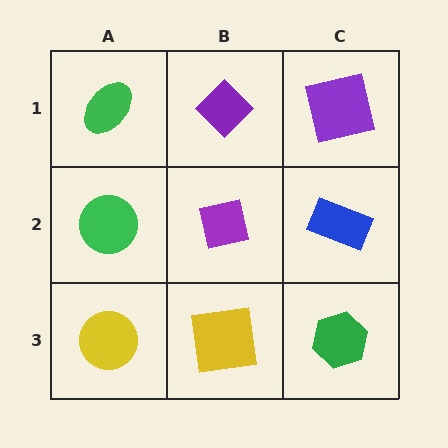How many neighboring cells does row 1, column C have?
2.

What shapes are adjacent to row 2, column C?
A purple square (row 1, column C), a green hexagon (row 3, column C), a purple square (row 2, column B).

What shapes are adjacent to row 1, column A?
A green circle (row 2, column A), a purple diamond (row 1, column B).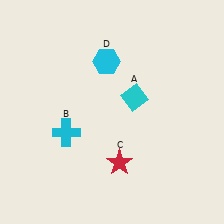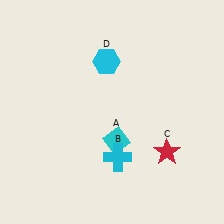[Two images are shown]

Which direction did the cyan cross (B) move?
The cyan cross (B) moved right.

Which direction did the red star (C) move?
The red star (C) moved right.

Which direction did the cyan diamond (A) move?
The cyan diamond (A) moved down.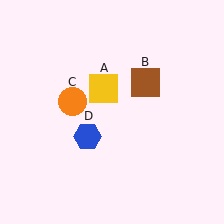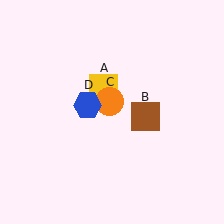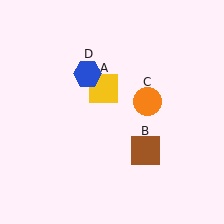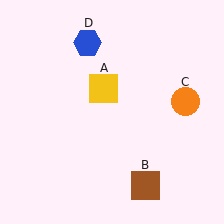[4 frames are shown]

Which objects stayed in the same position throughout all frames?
Yellow square (object A) remained stationary.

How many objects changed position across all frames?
3 objects changed position: brown square (object B), orange circle (object C), blue hexagon (object D).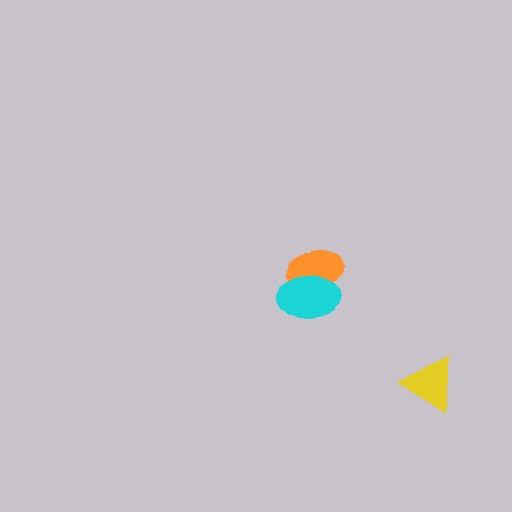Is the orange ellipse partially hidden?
Yes, it is partially covered by another shape.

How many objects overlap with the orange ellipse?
1 object overlaps with the orange ellipse.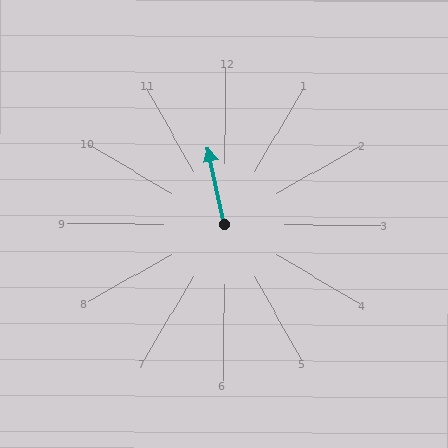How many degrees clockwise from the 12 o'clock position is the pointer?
Approximately 348 degrees.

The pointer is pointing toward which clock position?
Roughly 12 o'clock.